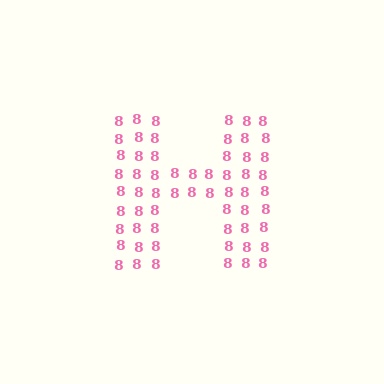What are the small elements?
The small elements are digit 8's.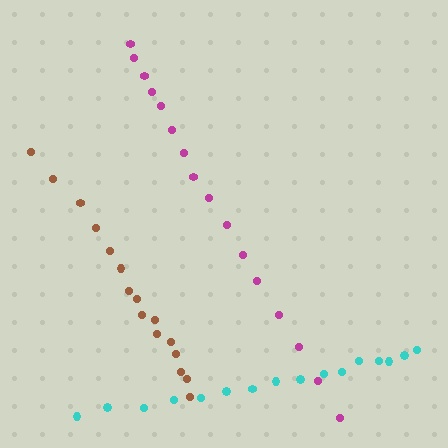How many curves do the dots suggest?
There are 3 distinct paths.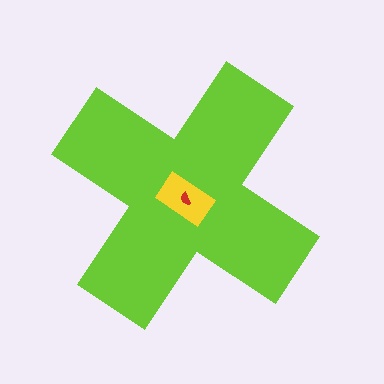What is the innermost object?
The red semicircle.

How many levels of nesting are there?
3.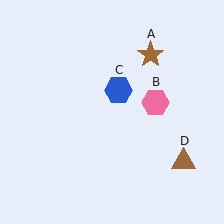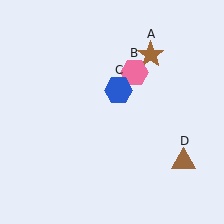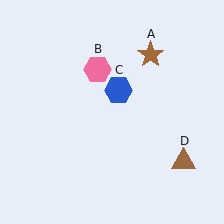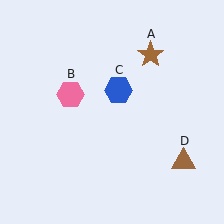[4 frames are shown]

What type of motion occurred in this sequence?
The pink hexagon (object B) rotated counterclockwise around the center of the scene.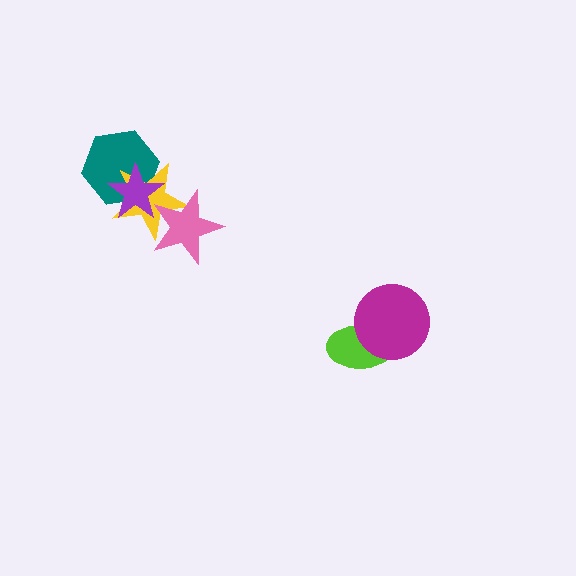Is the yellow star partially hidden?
Yes, it is partially covered by another shape.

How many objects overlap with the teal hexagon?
2 objects overlap with the teal hexagon.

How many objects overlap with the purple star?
3 objects overlap with the purple star.